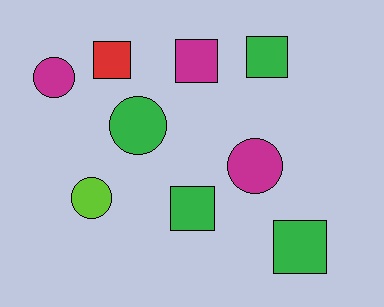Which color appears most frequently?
Green, with 4 objects.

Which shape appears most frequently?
Square, with 5 objects.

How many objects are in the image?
There are 9 objects.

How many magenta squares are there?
There is 1 magenta square.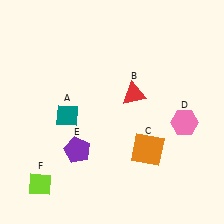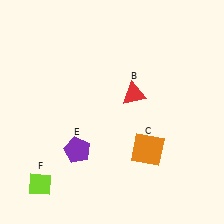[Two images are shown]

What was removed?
The teal diamond (A), the pink hexagon (D) were removed in Image 2.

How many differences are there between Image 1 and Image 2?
There are 2 differences between the two images.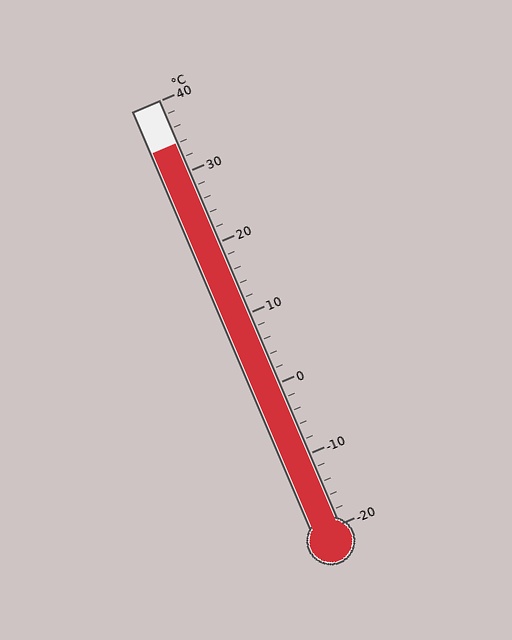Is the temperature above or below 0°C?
The temperature is above 0°C.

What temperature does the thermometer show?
The thermometer shows approximately 34°C.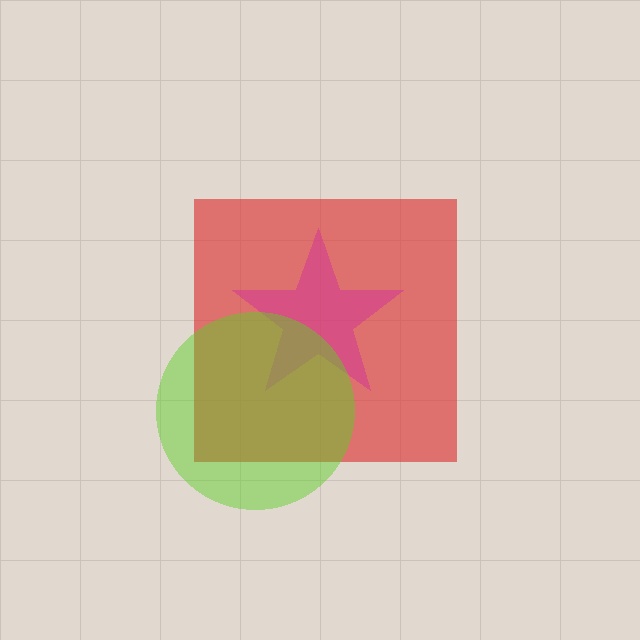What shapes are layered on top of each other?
The layered shapes are: a red square, a magenta star, a lime circle.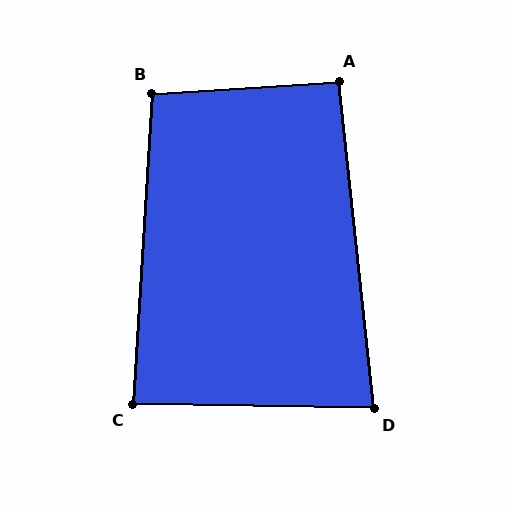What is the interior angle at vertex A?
Approximately 93 degrees (approximately right).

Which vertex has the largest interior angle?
B, at approximately 97 degrees.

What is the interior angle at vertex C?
Approximately 87 degrees (approximately right).